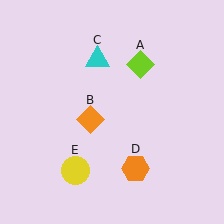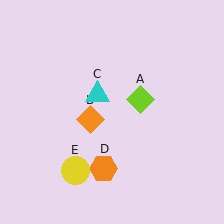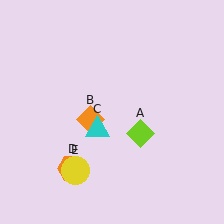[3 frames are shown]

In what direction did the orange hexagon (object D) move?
The orange hexagon (object D) moved left.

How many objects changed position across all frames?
3 objects changed position: lime diamond (object A), cyan triangle (object C), orange hexagon (object D).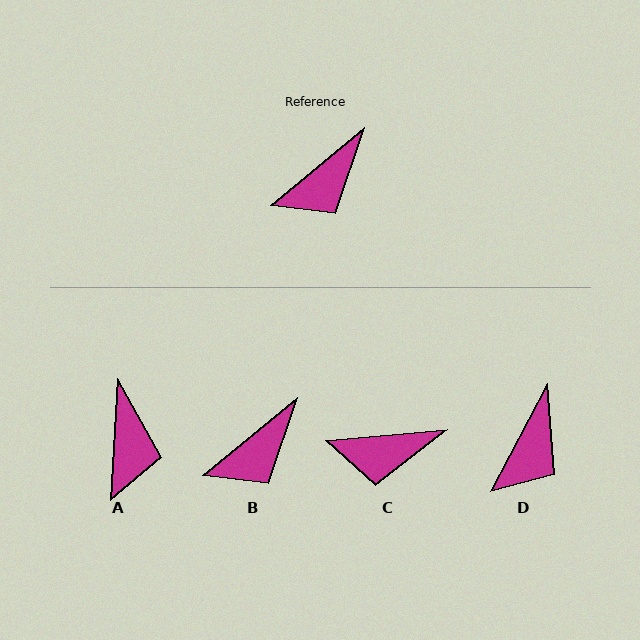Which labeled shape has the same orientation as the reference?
B.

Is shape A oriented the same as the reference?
No, it is off by about 47 degrees.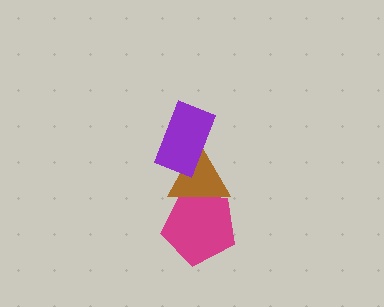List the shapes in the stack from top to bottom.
From top to bottom: the purple rectangle, the brown triangle, the magenta pentagon.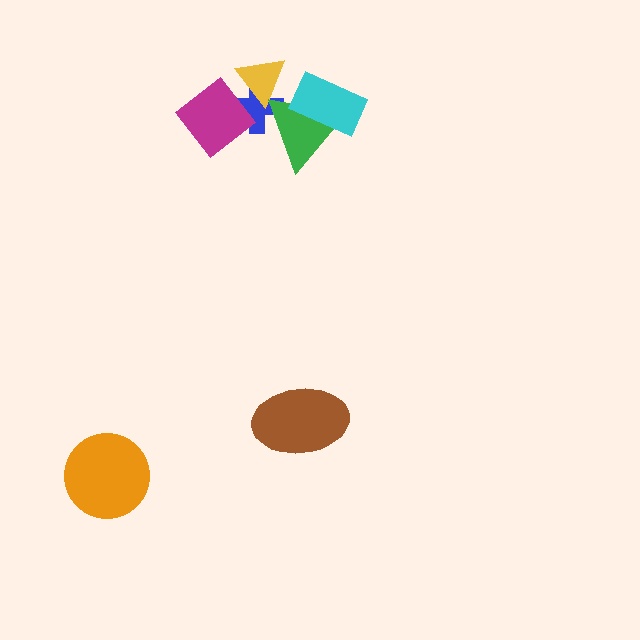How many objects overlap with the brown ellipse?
0 objects overlap with the brown ellipse.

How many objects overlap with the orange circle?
0 objects overlap with the orange circle.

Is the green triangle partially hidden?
Yes, it is partially covered by another shape.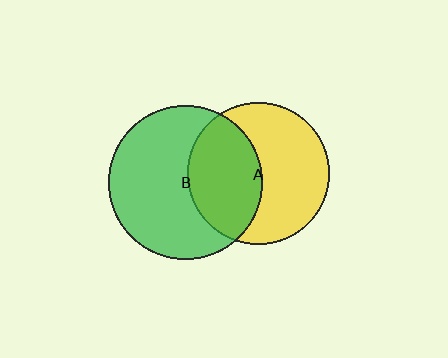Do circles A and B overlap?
Yes.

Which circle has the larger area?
Circle B (green).